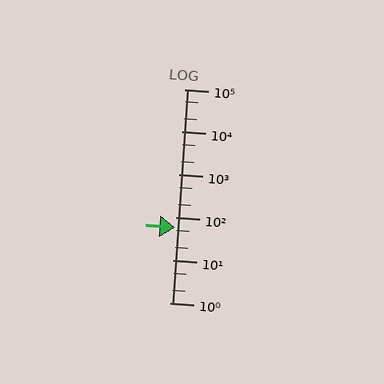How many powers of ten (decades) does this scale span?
The scale spans 5 decades, from 1 to 100000.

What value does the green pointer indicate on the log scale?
The pointer indicates approximately 57.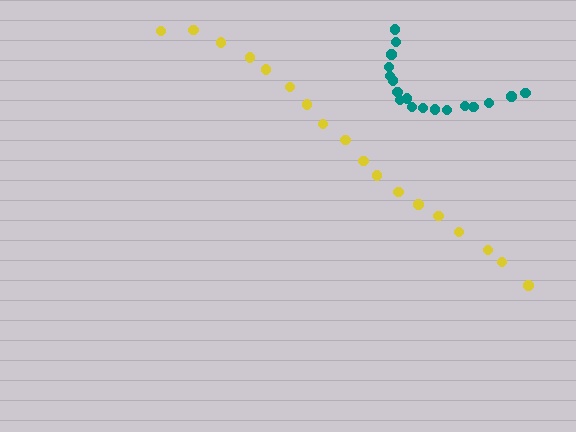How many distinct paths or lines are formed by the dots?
There are 2 distinct paths.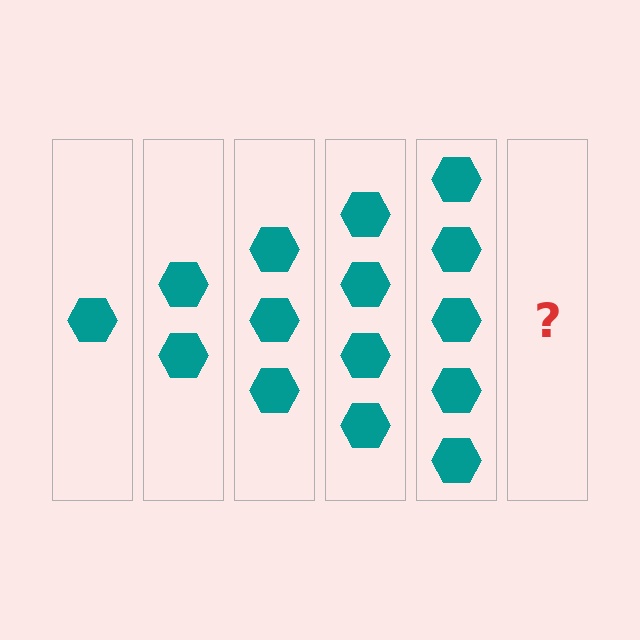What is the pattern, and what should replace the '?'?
The pattern is that each step adds one more hexagon. The '?' should be 6 hexagons.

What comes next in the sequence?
The next element should be 6 hexagons.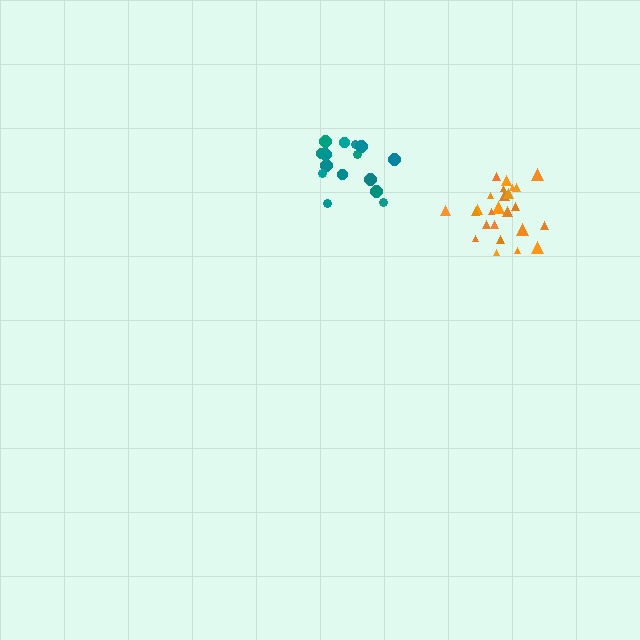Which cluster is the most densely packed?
Orange.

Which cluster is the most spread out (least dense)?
Teal.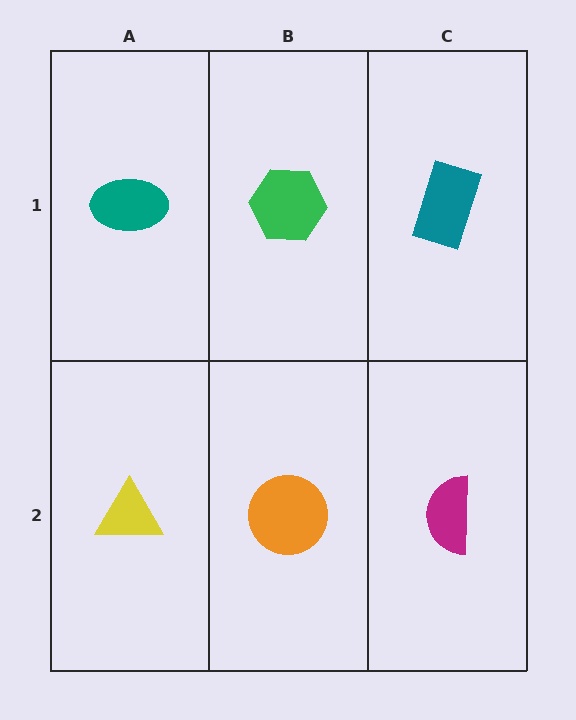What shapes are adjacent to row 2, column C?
A teal rectangle (row 1, column C), an orange circle (row 2, column B).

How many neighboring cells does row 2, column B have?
3.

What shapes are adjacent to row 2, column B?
A green hexagon (row 1, column B), a yellow triangle (row 2, column A), a magenta semicircle (row 2, column C).